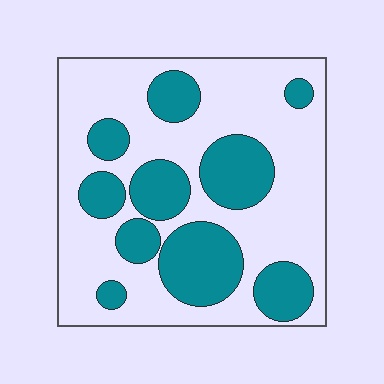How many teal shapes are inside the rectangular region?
10.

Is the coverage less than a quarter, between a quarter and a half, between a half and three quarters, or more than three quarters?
Between a quarter and a half.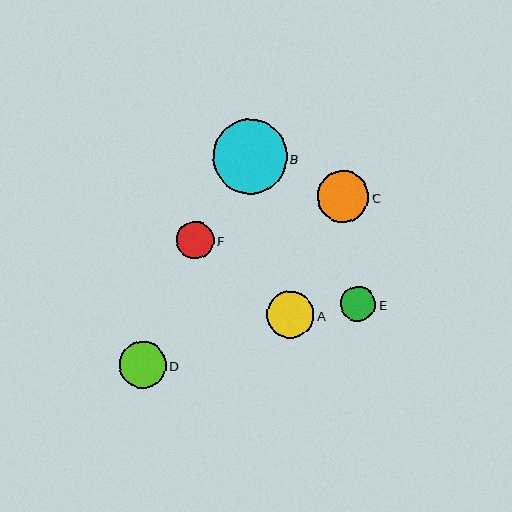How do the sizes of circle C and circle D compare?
Circle C and circle D are approximately the same size.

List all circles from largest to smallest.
From largest to smallest: B, C, D, A, F, E.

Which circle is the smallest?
Circle E is the smallest with a size of approximately 35 pixels.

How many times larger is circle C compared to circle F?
Circle C is approximately 1.4 times the size of circle F.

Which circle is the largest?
Circle B is the largest with a size of approximately 74 pixels.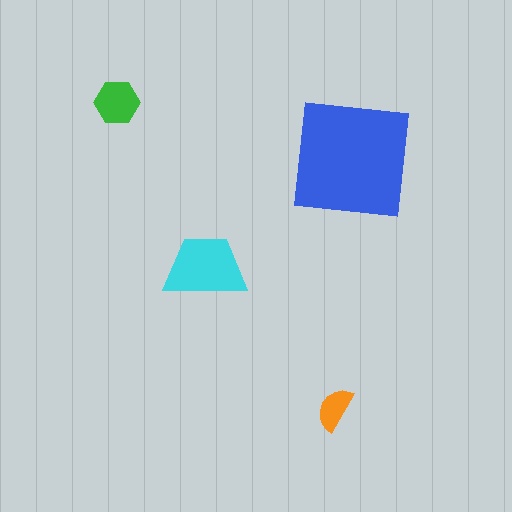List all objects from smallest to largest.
The orange semicircle, the green hexagon, the cyan trapezoid, the blue square.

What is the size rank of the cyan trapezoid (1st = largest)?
2nd.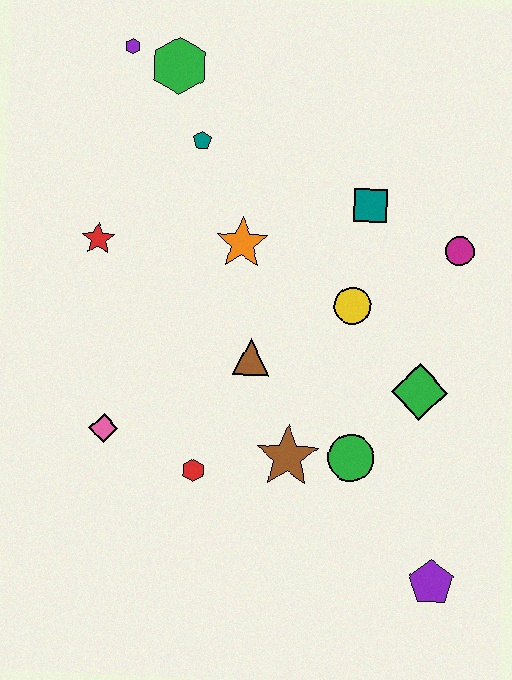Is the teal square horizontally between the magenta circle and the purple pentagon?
No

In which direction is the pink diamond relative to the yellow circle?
The pink diamond is to the left of the yellow circle.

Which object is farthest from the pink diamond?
The magenta circle is farthest from the pink diamond.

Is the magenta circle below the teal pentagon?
Yes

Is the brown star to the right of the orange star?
Yes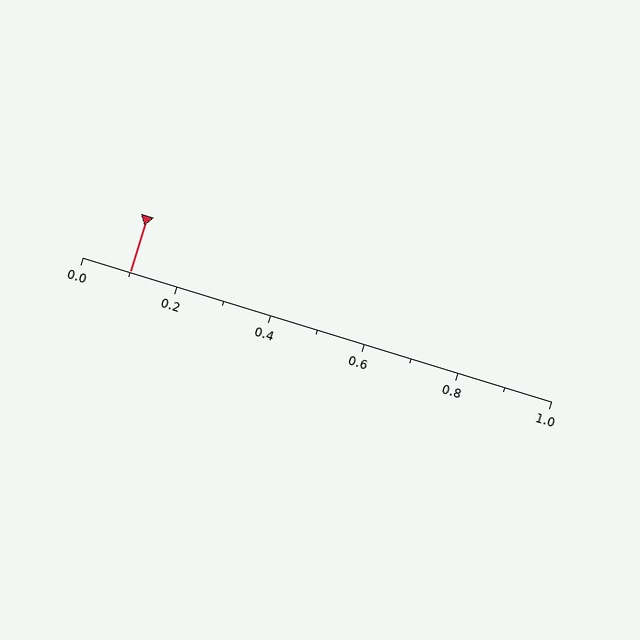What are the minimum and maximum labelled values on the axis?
The axis runs from 0.0 to 1.0.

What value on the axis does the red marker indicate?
The marker indicates approximately 0.1.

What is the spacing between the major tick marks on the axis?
The major ticks are spaced 0.2 apart.